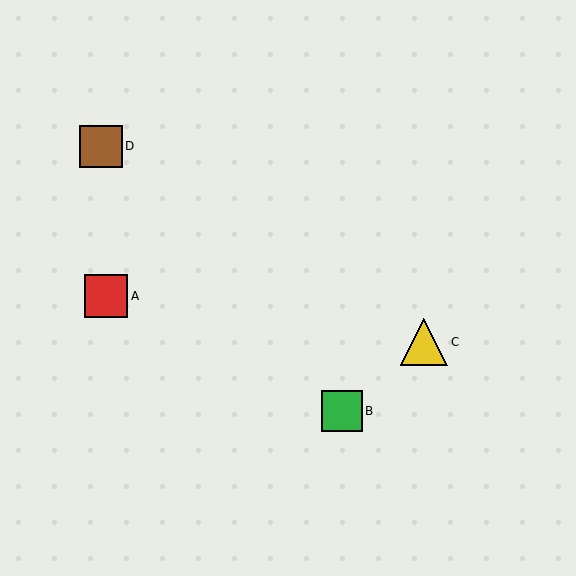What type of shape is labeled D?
Shape D is a brown square.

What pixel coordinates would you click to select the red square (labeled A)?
Click at (106, 296) to select the red square A.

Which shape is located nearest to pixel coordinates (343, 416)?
The green square (labeled B) at (342, 411) is nearest to that location.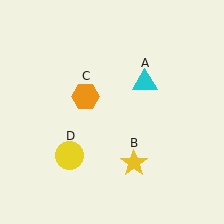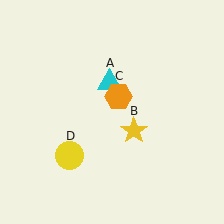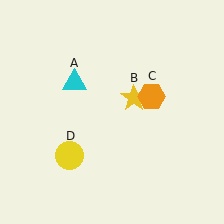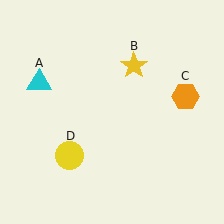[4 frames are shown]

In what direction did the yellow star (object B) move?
The yellow star (object B) moved up.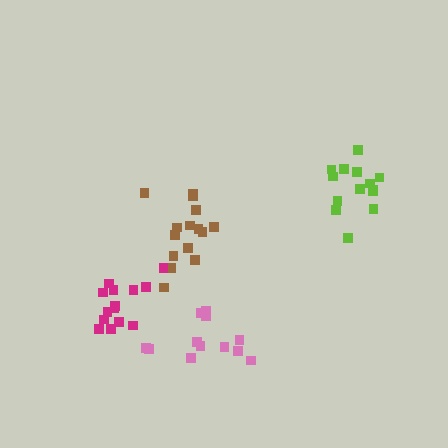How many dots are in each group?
Group 1: 12 dots, Group 2: 14 dots, Group 3: 15 dots, Group 4: 14 dots (55 total).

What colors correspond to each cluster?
The clusters are colored: pink, lime, brown, magenta.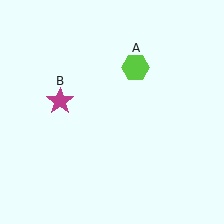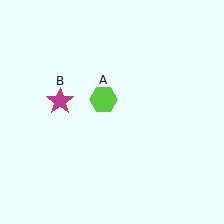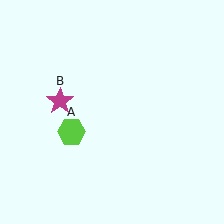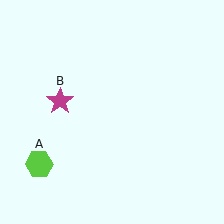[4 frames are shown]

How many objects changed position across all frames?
1 object changed position: lime hexagon (object A).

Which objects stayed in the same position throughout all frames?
Magenta star (object B) remained stationary.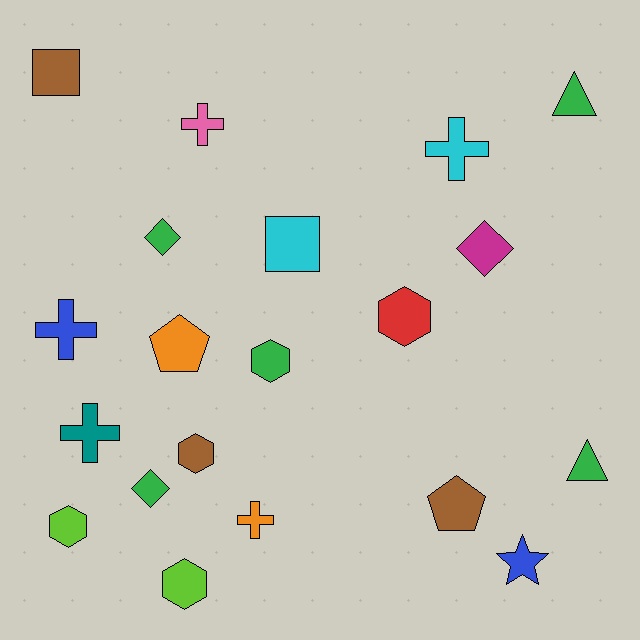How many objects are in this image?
There are 20 objects.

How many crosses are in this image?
There are 5 crosses.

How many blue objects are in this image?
There are 2 blue objects.